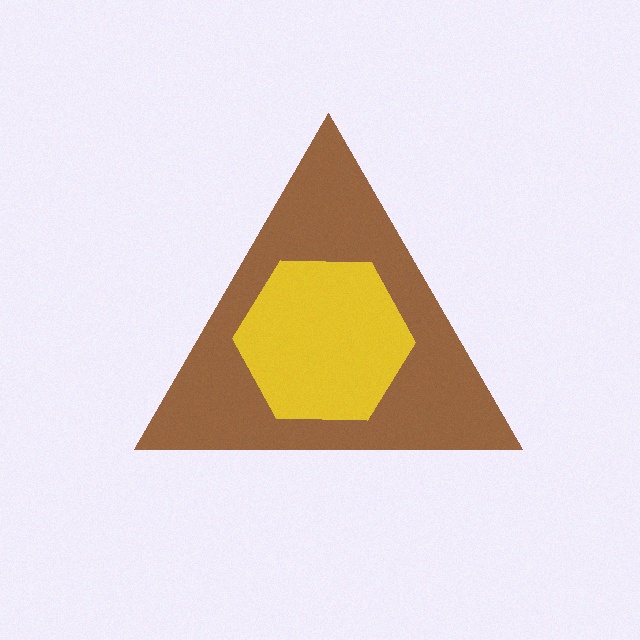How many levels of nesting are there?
2.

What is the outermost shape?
The brown triangle.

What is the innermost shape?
The yellow hexagon.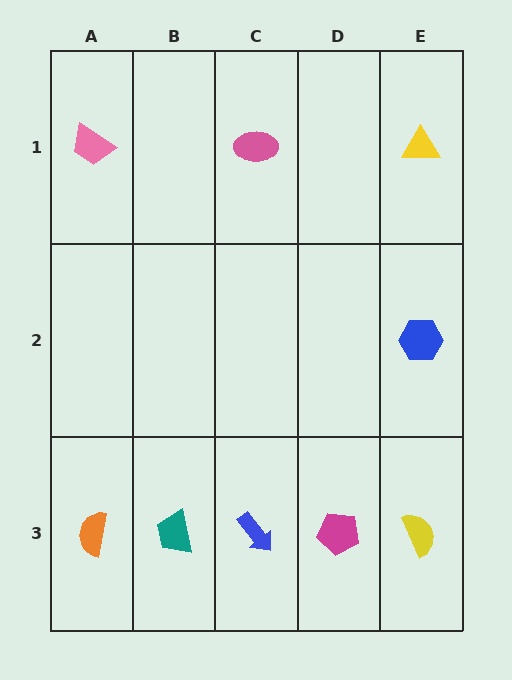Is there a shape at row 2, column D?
No, that cell is empty.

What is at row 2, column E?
A blue hexagon.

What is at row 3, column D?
A magenta pentagon.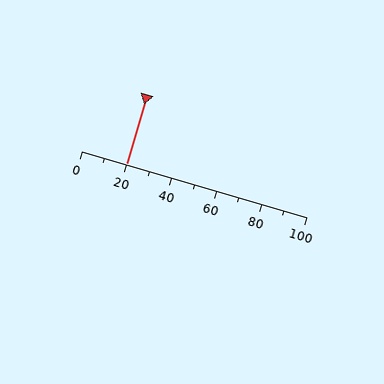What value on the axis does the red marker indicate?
The marker indicates approximately 20.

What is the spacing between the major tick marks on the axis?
The major ticks are spaced 20 apart.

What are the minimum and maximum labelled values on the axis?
The axis runs from 0 to 100.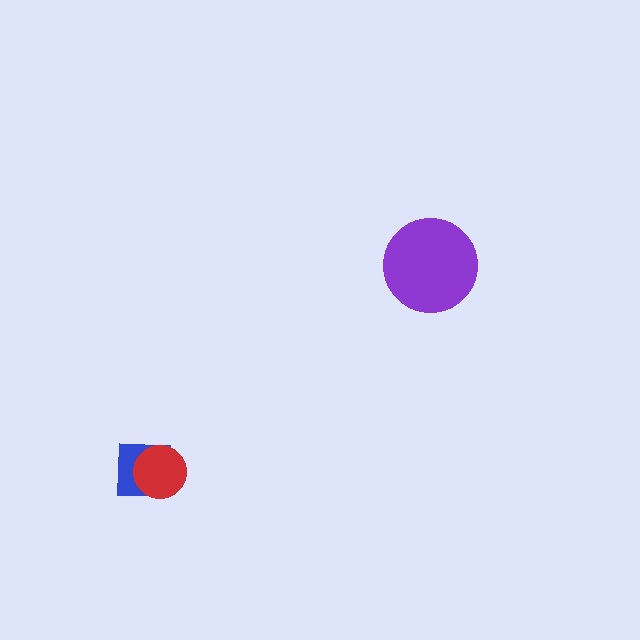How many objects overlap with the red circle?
1 object overlaps with the red circle.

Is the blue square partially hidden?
Yes, it is partially covered by another shape.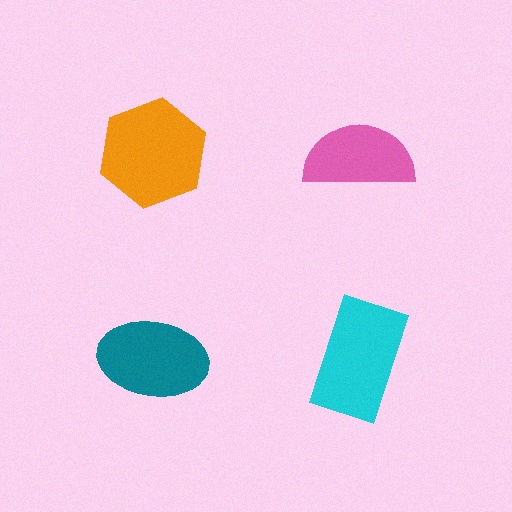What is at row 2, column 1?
A teal ellipse.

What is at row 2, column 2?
A cyan rectangle.